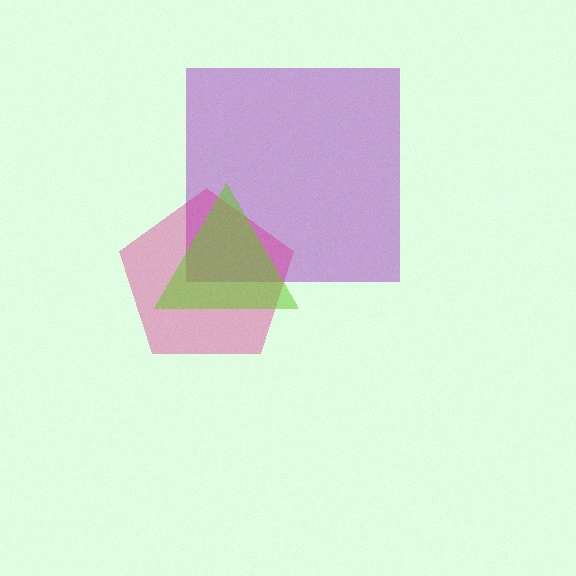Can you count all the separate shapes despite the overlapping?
Yes, there are 3 separate shapes.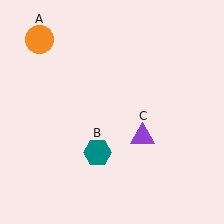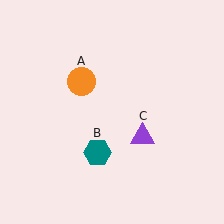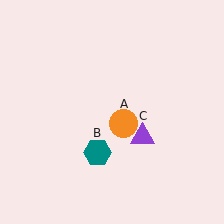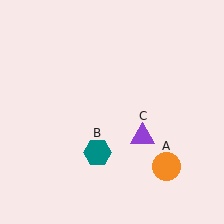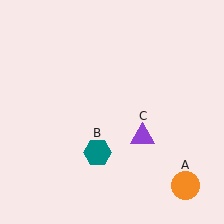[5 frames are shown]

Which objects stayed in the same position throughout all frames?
Teal hexagon (object B) and purple triangle (object C) remained stationary.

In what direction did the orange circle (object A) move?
The orange circle (object A) moved down and to the right.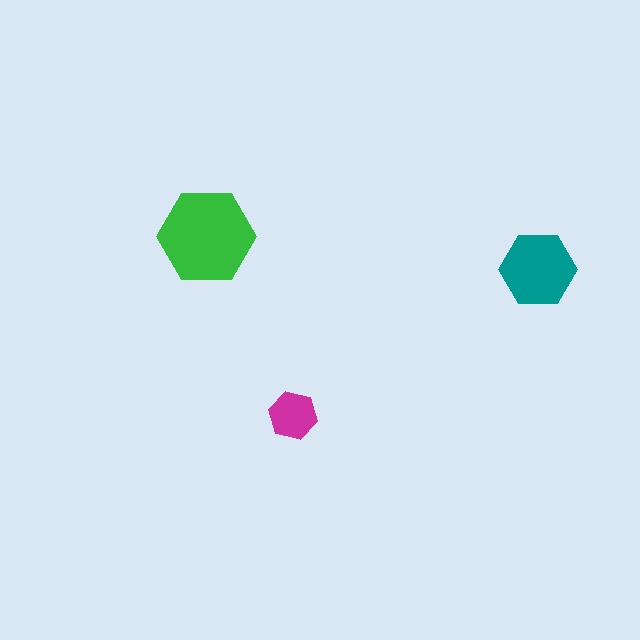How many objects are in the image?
There are 3 objects in the image.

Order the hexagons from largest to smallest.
the green one, the teal one, the magenta one.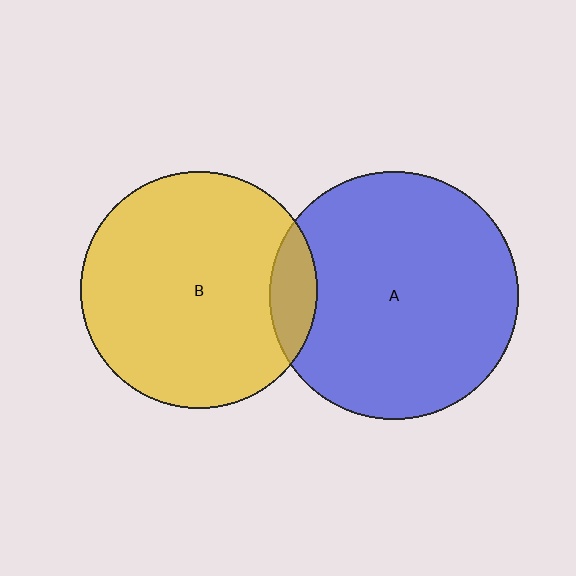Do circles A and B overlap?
Yes.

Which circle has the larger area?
Circle A (blue).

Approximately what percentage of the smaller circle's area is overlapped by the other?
Approximately 10%.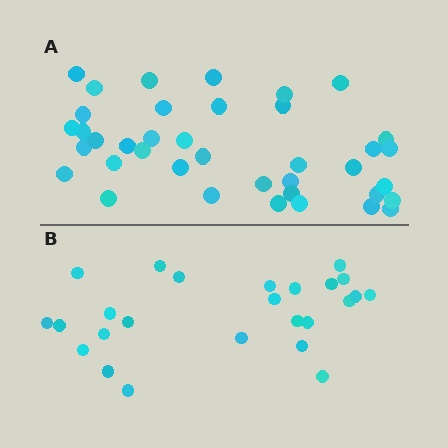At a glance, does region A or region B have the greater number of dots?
Region A (the top region) has more dots.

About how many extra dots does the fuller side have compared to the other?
Region A has approximately 15 more dots than region B.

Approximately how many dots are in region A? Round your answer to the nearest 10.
About 40 dots. (The exact count is 39, which rounds to 40.)